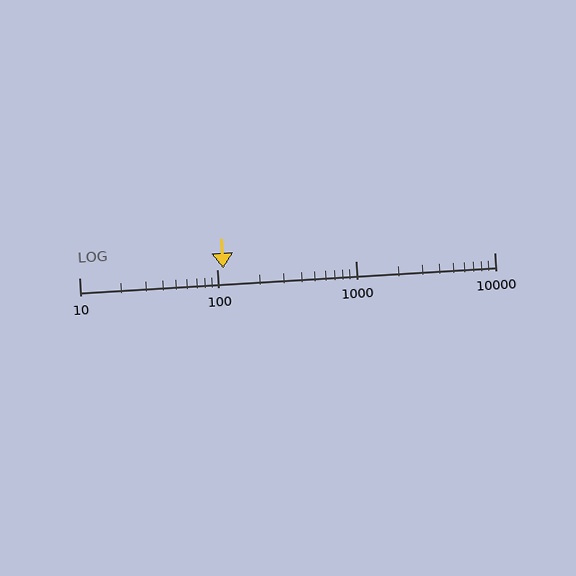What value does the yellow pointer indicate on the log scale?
The pointer indicates approximately 110.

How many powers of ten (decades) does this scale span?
The scale spans 3 decades, from 10 to 10000.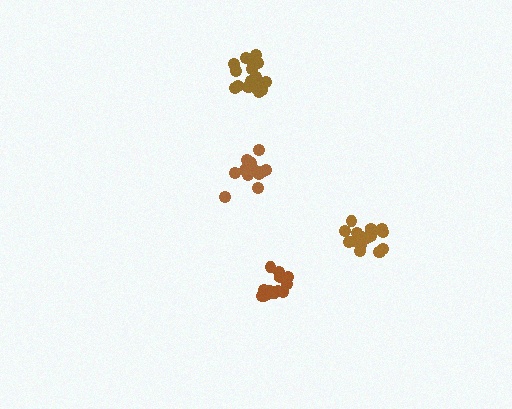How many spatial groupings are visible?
There are 4 spatial groupings.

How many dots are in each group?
Group 1: 18 dots, Group 2: 19 dots, Group 3: 14 dots, Group 4: 14 dots (65 total).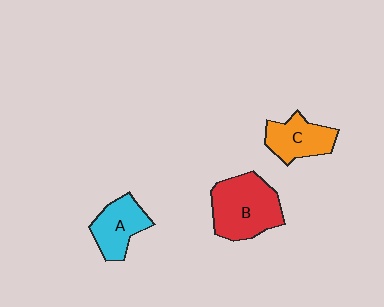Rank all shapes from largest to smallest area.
From largest to smallest: B (red), C (orange), A (cyan).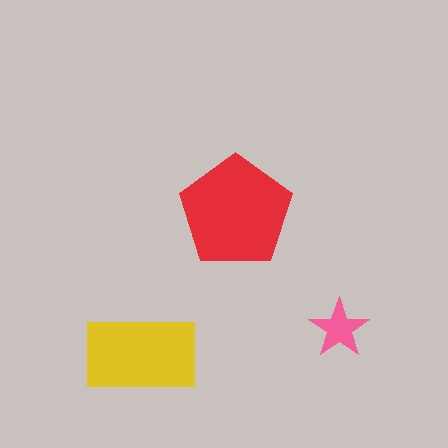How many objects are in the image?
There are 3 objects in the image.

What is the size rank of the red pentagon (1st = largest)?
1st.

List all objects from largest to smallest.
The red pentagon, the yellow rectangle, the pink star.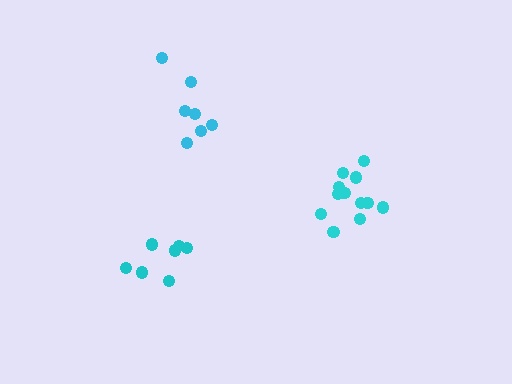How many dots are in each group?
Group 1: 7 dots, Group 2: 7 dots, Group 3: 12 dots (26 total).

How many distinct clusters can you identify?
There are 3 distinct clusters.